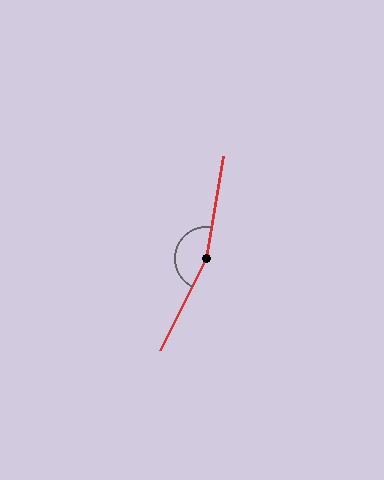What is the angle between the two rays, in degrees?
Approximately 163 degrees.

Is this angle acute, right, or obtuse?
It is obtuse.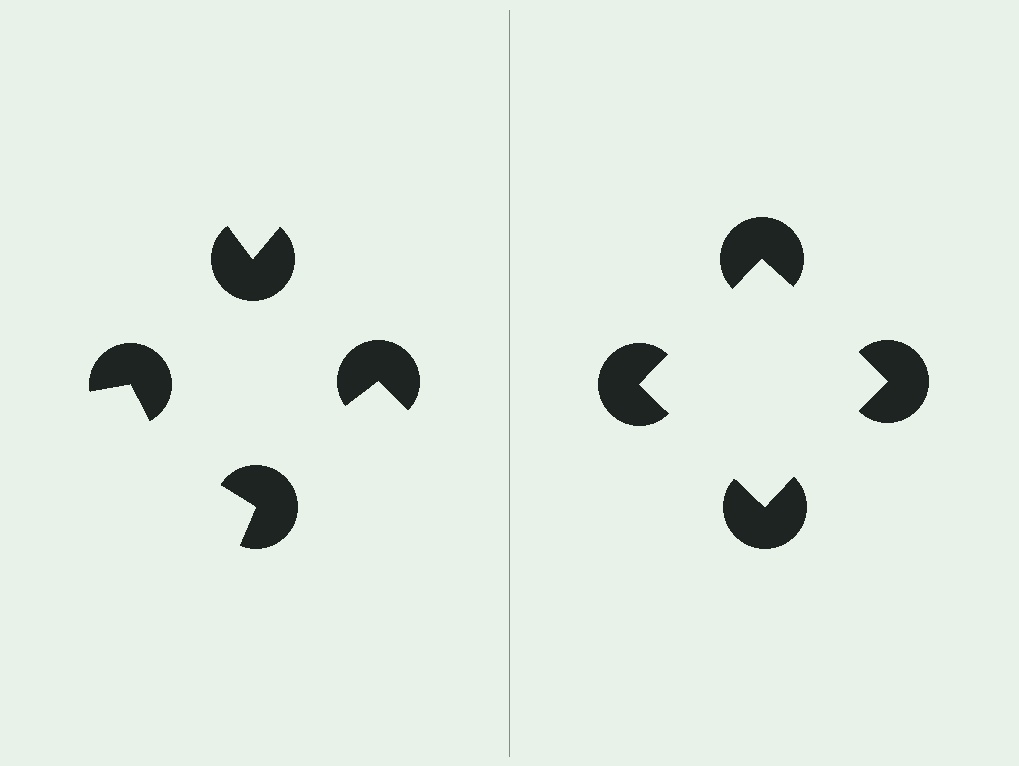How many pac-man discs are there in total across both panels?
8 — 4 on each side.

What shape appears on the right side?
An illusory square.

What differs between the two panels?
The pac-man discs are positioned identically on both sides; only the wedge orientations differ. On the right they align to a square; on the left they are misaligned.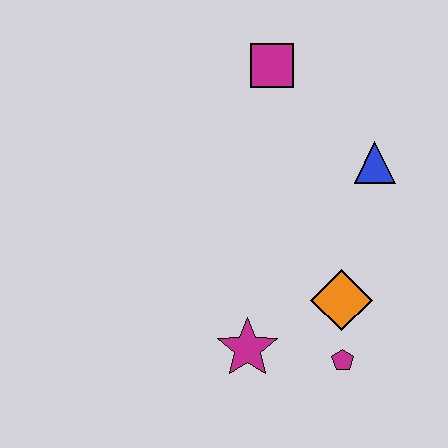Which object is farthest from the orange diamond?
The magenta square is farthest from the orange diamond.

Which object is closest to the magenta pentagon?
The orange diamond is closest to the magenta pentagon.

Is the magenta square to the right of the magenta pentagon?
No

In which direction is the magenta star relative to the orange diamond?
The magenta star is to the left of the orange diamond.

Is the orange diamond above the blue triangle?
No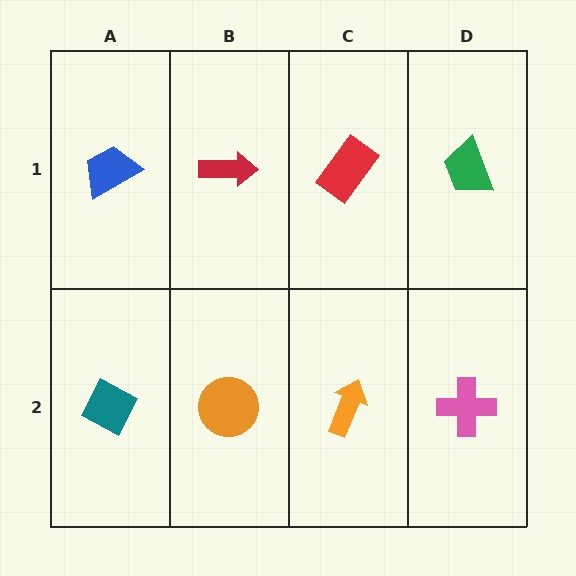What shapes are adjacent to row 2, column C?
A red rectangle (row 1, column C), an orange circle (row 2, column B), a pink cross (row 2, column D).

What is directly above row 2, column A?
A blue trapezoid.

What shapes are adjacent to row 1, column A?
A teal diamond (row 2, column A), a red arrow (row 1, column B).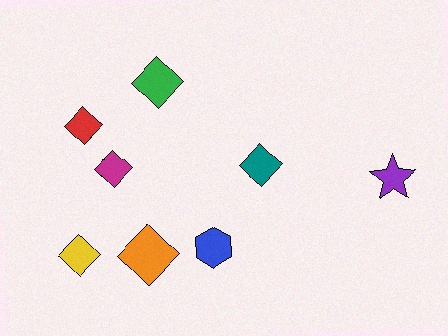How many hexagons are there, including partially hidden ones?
There is 1 hexagon.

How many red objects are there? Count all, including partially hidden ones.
There is 1 red object.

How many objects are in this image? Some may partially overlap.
There are 8 objects.